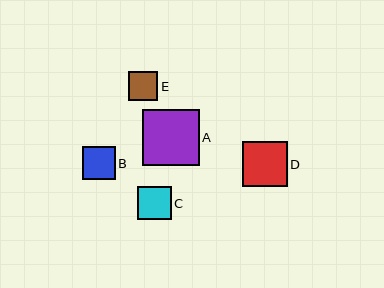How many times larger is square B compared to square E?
Square B is approximately 1.1 times the size of square E.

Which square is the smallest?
Square E is the smallest with a size of approximately 29 pixels.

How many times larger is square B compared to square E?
Square B is approximately 1.1 times the size of square E.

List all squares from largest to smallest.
From largest to smallest: A, D, C, B, E.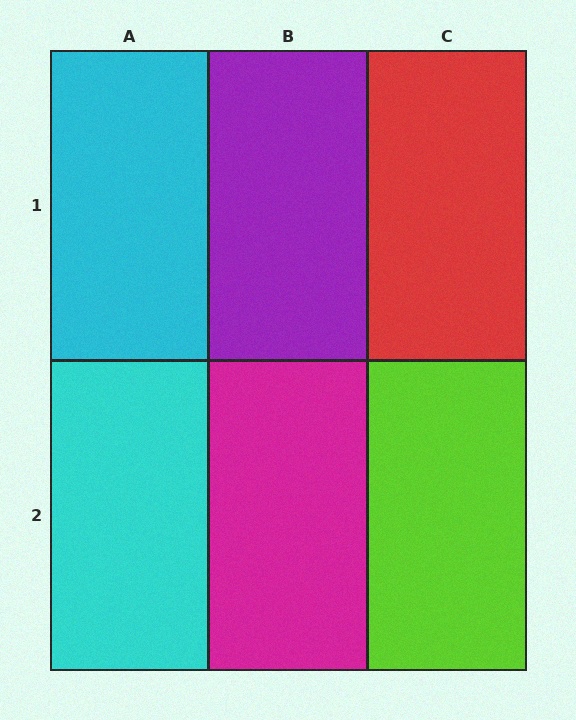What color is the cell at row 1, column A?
Cyan.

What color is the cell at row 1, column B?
Purple.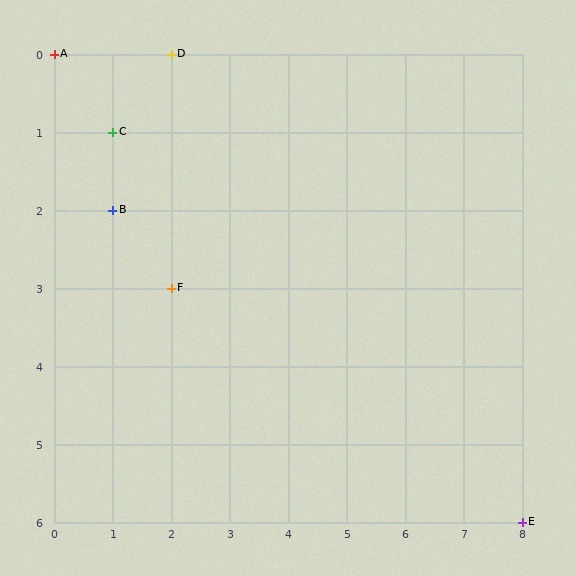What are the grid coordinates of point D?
Point D is at grid coordinates (2, 0).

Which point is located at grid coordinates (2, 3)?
Point F is at (2, 3).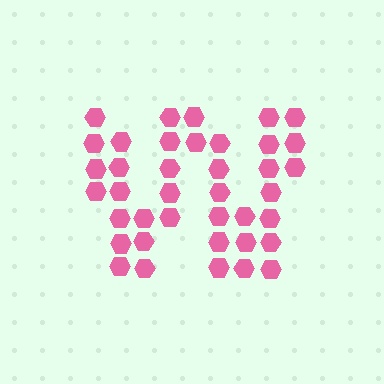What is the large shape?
The large shape is the letter W.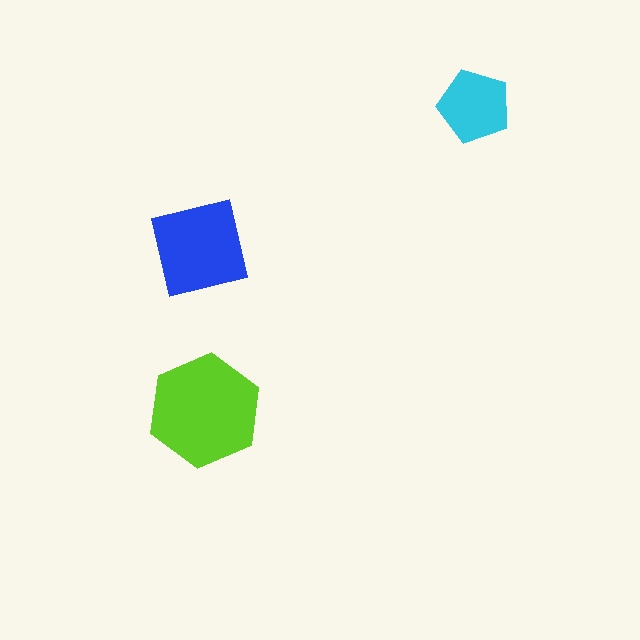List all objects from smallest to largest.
The cyan pentagon, the blue square, the lime hexagon.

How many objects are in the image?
There are 3 objects in the image.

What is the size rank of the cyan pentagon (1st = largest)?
3rd.